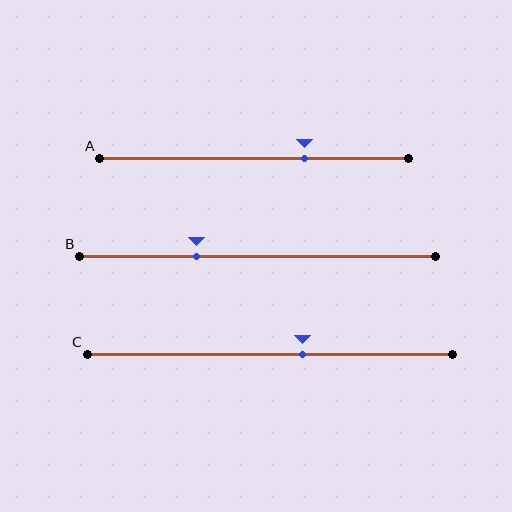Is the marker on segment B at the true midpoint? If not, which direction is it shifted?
No, the marker on segment B is shifted to the left by about 17% of the segment length.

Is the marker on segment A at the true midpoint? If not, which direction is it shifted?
No, the marker on segment A is shifted to the right by about 16% of the segment length.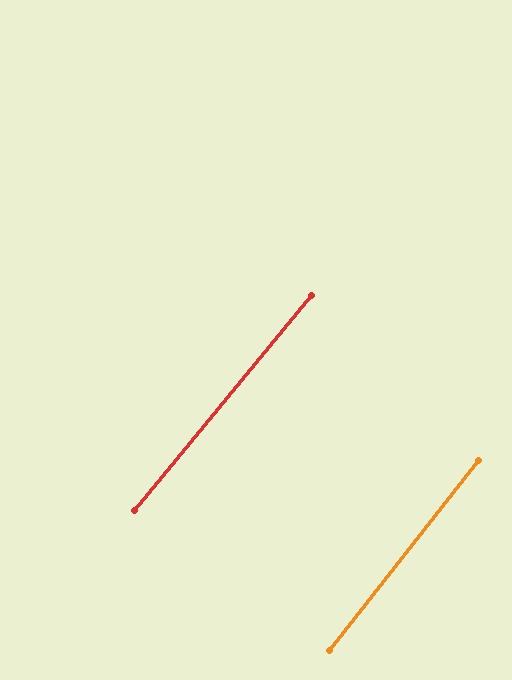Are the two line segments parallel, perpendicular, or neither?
Parallel — their directions differ by only 1.6°.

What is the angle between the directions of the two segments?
Approximately 2 degrees.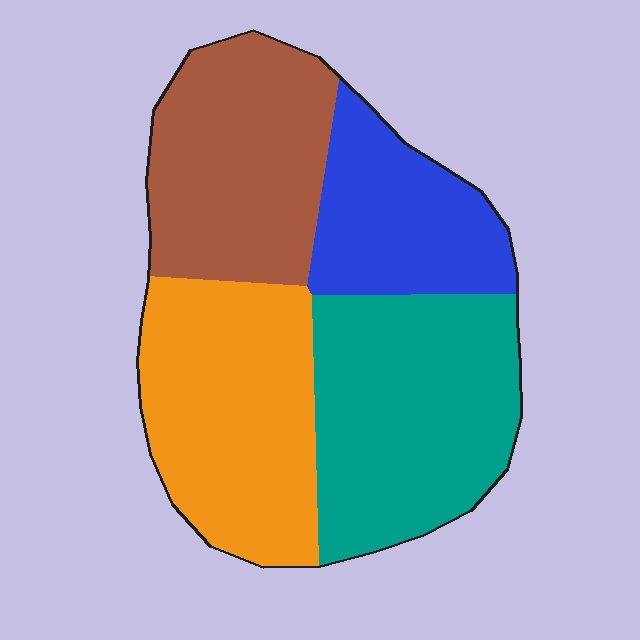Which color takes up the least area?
Blue, at roughly 20%.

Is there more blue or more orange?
Orange.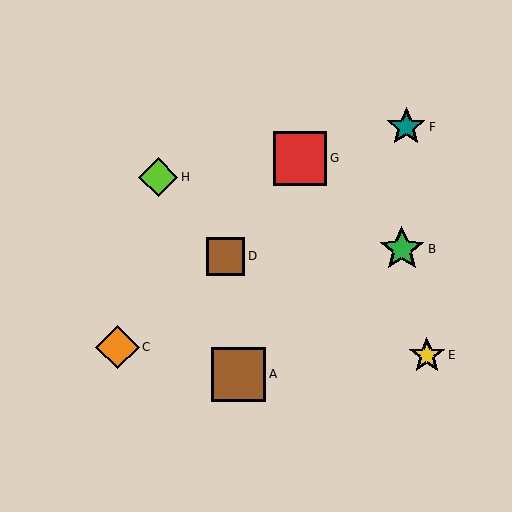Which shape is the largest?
The brown square (labeled A) is the largest.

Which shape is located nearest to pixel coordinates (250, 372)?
The brown square (labeled A) at (239, 374) is nearest to that location.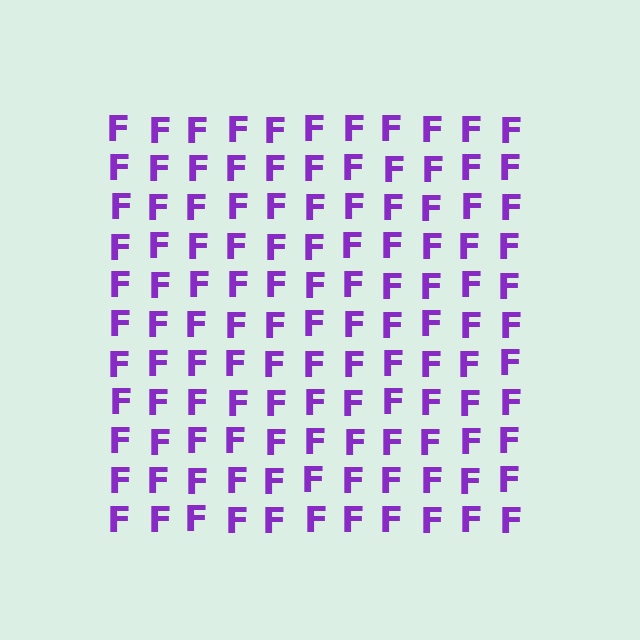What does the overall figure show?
The overall figure shows a square.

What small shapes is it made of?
It is made of small letter F's.